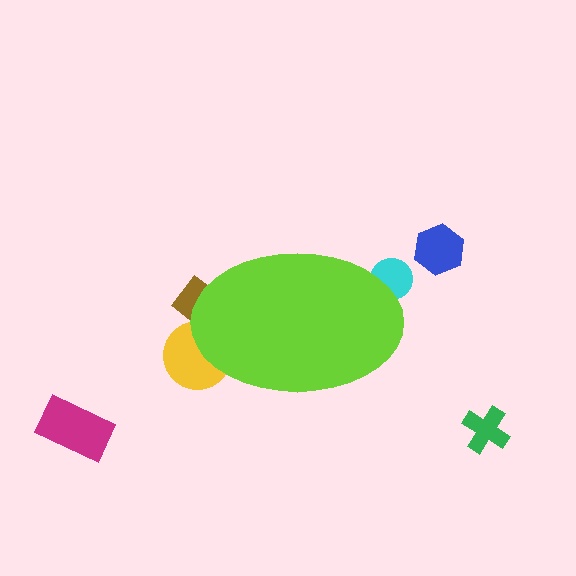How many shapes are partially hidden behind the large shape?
3 shapes are partially hidden.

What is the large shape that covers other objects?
A lime ellipse.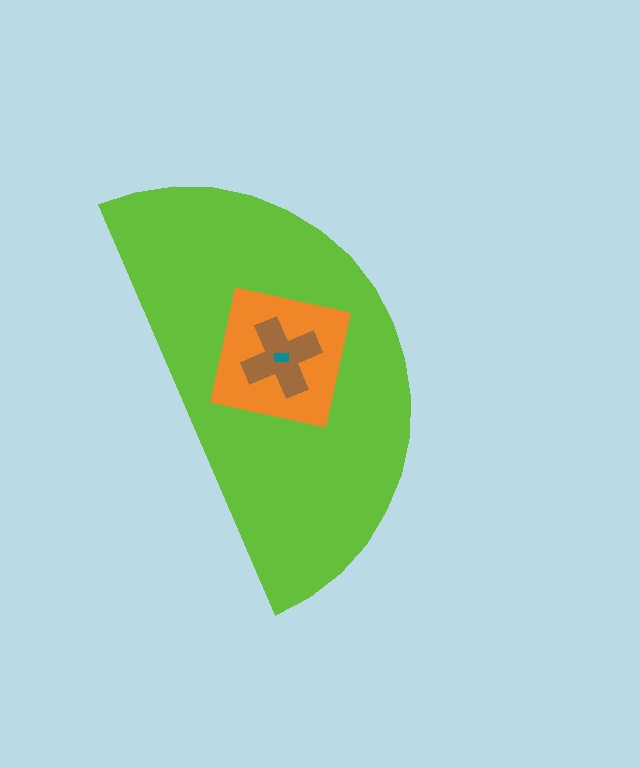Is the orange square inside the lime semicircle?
Yes.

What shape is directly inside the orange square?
The brown cross.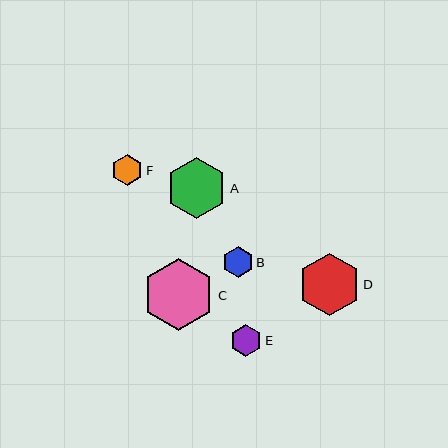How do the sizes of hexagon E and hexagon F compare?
Hexagon E and hexagon F are approximately the same size.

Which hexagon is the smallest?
Hexagon B is the smallest with a size of approximately 31 pixels.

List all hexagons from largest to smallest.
From largest to smallest: C, D, A, E, F, B.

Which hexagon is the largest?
Hexagon C is the largest with a size of approximately 72 pixels.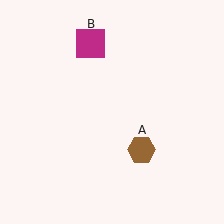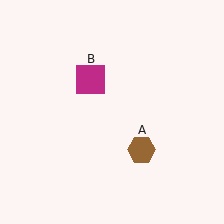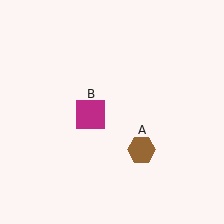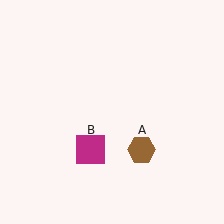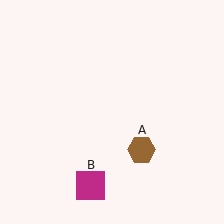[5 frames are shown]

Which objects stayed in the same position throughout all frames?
Brown hexagon (object A) remained stationary.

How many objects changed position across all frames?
1 object changed position: magenta square (object B).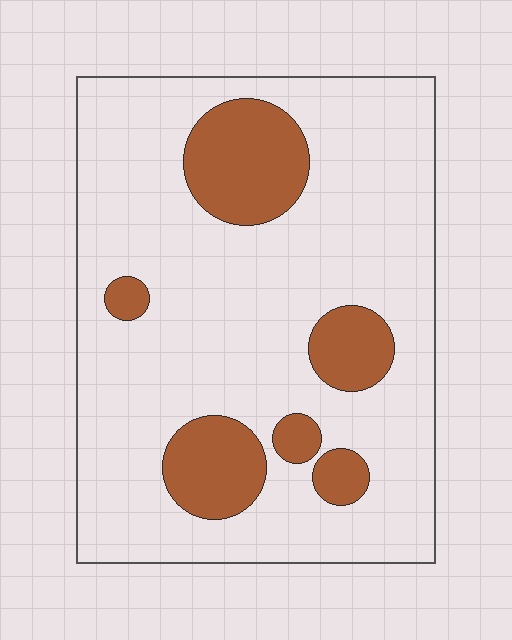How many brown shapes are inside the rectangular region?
6.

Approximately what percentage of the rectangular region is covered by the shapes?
Approximately 20%.